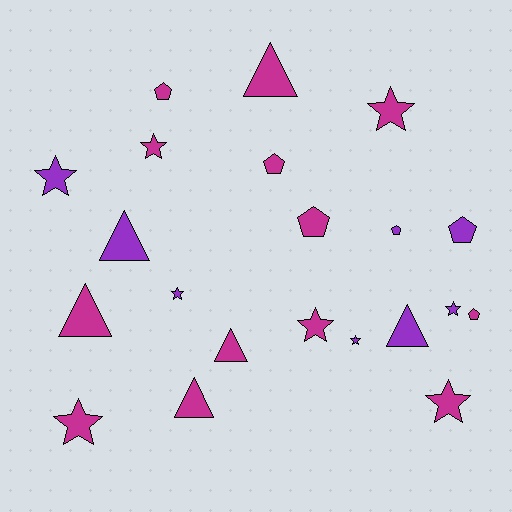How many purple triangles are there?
There are 2 purple triangles.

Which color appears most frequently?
Magenta, with 13 objects.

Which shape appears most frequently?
Star, with 9 objects.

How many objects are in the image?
There are 21 objects.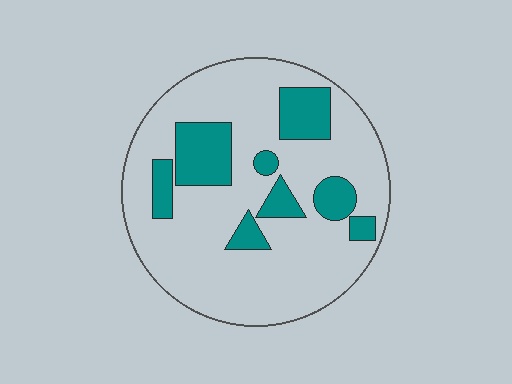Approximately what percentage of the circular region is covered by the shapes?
Approximately 20%.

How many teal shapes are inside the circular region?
8.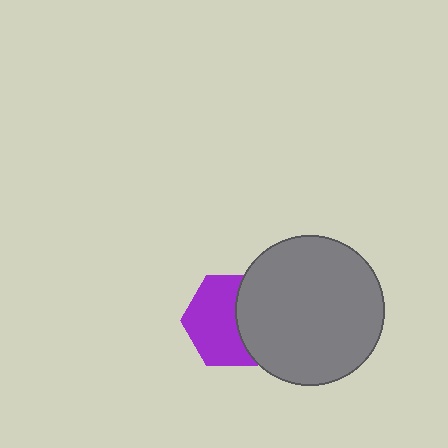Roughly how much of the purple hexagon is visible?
About half of it is visible (roughly 61%).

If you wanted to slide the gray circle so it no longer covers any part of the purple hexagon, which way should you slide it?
Slide it right — that is the most direct way to separate the two shapes.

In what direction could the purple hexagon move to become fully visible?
The purple hexagon could move left. That would shift it out from behind the gray circle entirely.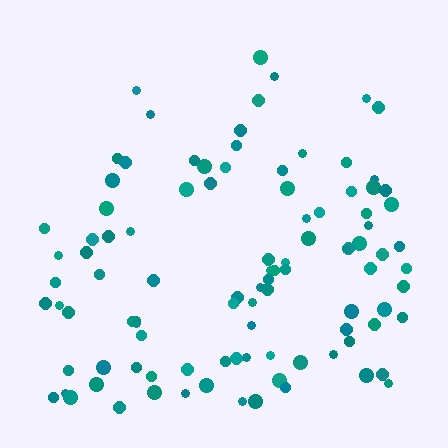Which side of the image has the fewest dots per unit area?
The top.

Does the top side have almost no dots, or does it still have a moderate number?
Still a moderate number, just noticeably fewer than the bottom.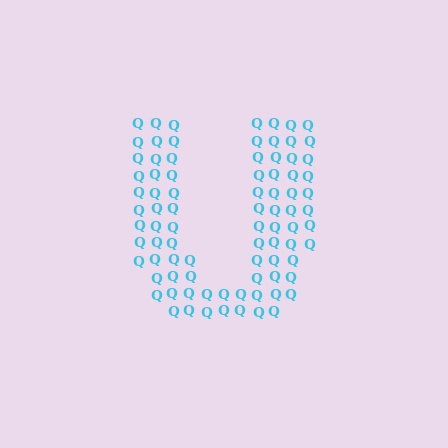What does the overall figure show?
The overall figure shows the letter U.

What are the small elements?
The small elements are letter Q's.